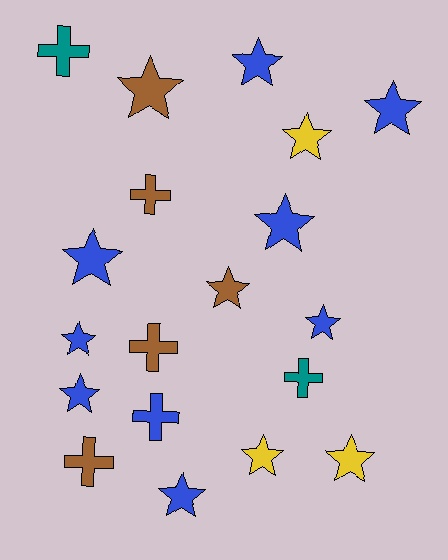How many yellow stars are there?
There are 3 yellow stars.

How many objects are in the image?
There are 19 objects.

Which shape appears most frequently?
Star, with 13 objects.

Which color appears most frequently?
Blue, with 9 objects.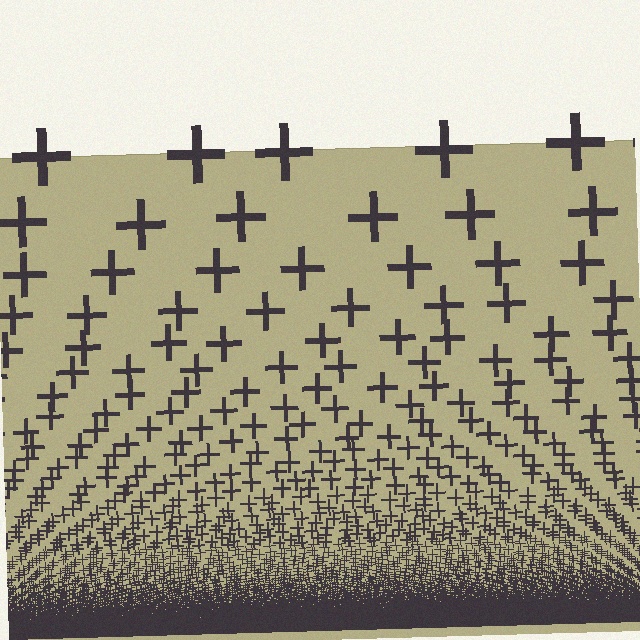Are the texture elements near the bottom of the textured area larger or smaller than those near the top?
Smaller. The gradient is inverted — elements near the bottom are smaller and denser.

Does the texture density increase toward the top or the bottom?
Density increases toward the bottom.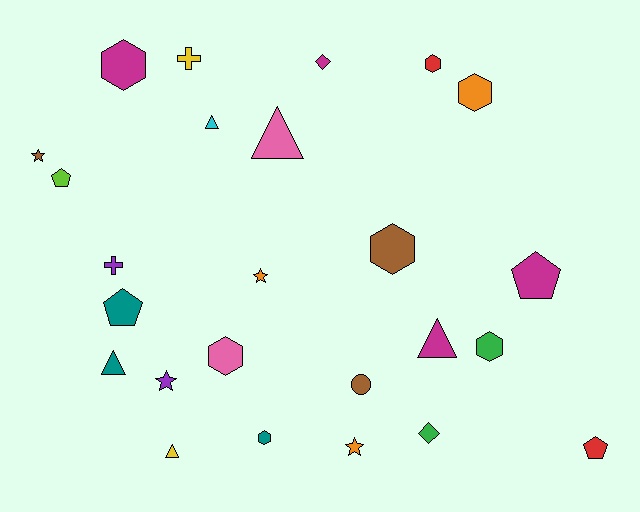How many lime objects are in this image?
There is 1 lime object.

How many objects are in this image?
There are 25 objects.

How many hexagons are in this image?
There are 7 hexagons.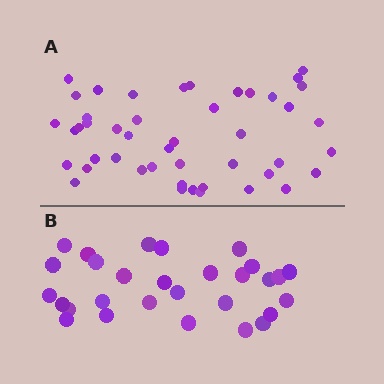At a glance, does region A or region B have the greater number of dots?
Region A (the top region) has more dots.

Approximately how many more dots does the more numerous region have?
Region A has approximately 15 more dots than region B.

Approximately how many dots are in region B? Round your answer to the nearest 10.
About 30 dots. (The exact count is 29, which rounds to 30.)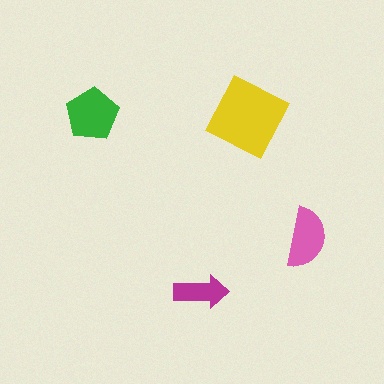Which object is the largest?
The yellow diamond.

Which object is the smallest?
The magenta arrow.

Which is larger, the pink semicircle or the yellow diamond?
The yellow diamond.